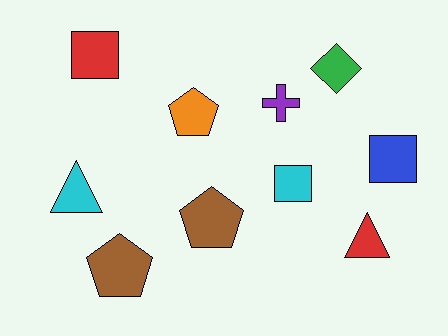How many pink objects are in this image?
There are no pink objects.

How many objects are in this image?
There are 10 objects.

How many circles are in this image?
There are no circles.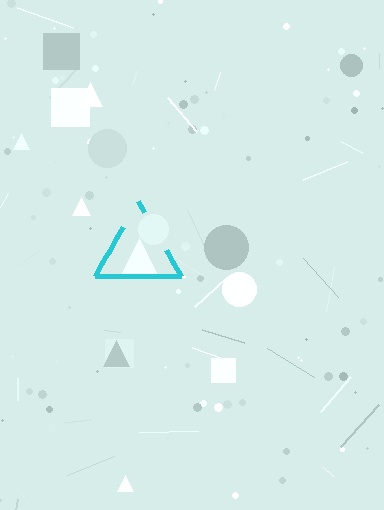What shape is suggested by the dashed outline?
The dashed outline suggests a triangle.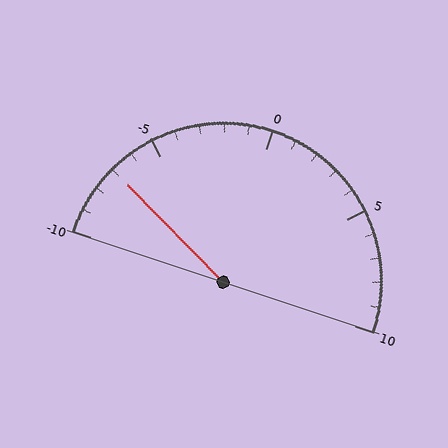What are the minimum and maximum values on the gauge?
The gauge ranges from -10 to 10.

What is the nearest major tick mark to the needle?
The nearest major tick mark is -5.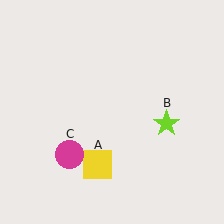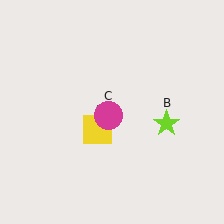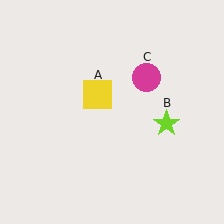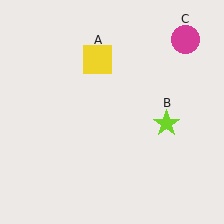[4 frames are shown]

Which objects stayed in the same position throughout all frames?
Lime star (object B) remained stationary.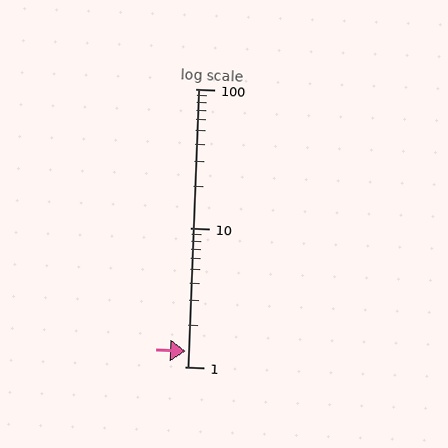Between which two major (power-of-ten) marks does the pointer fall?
The pointer is between 1 and 10.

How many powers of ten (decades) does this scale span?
The scale spans 2 decades, from 1 to 100.